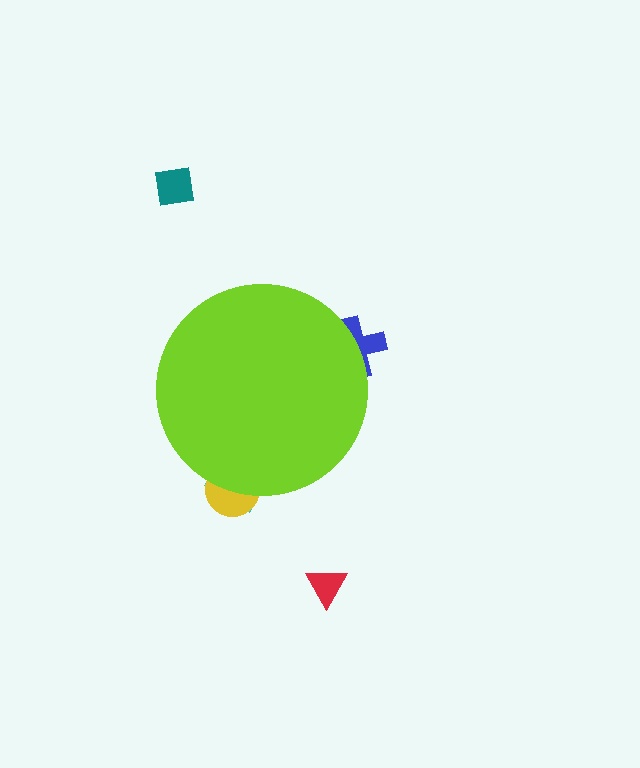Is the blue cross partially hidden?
Yes, the blue cross is partially hidden behind the lime circle.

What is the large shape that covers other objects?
A lime circle.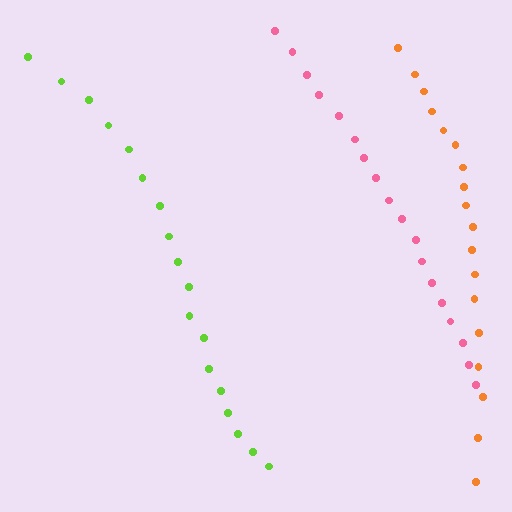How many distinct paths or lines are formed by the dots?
There are 3 distinct paths.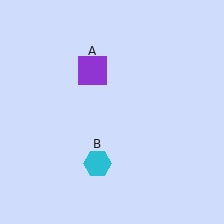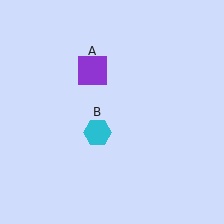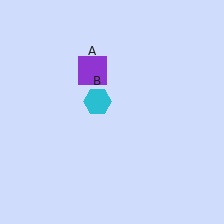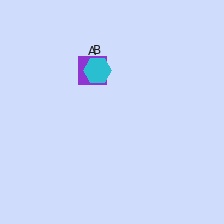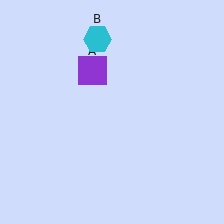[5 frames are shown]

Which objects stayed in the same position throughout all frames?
Purple square (object A) remained stationary.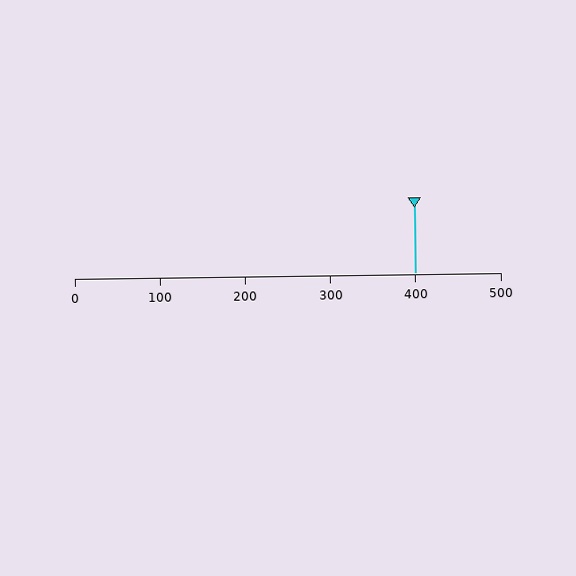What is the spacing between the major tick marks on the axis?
The major ticks are spaced 100 apart.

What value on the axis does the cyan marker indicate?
The marker indicates approximately 400.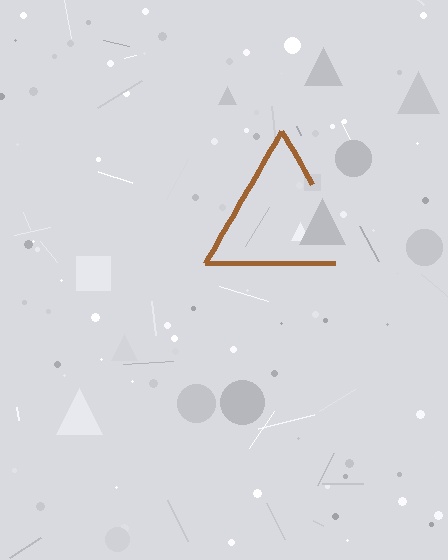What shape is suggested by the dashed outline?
The dashed outline suggests a triangle.